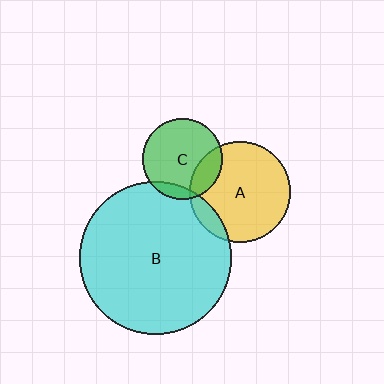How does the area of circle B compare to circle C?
Approximately 3.6 times.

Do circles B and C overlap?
Yes.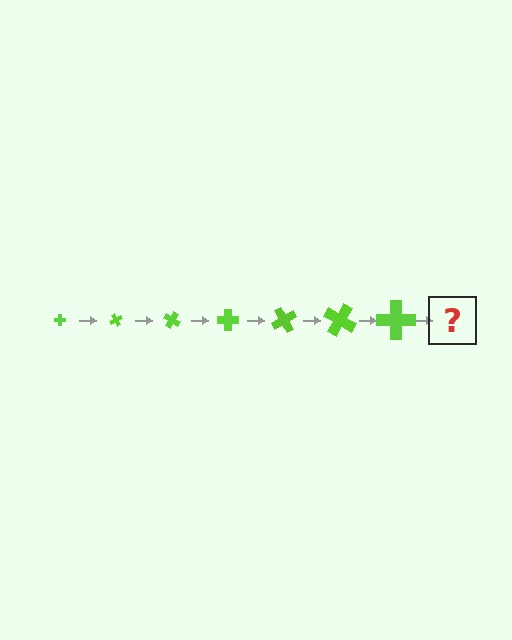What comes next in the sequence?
The next element should be a cross, larger than the previous one and rotated 420 degrees from the start.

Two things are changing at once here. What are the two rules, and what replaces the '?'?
The two rules are that the cross grows larger each step and it rotates 60 degrees each step. The '?' should be a cross, larger than the previous one and rotated 420 degrees from the start.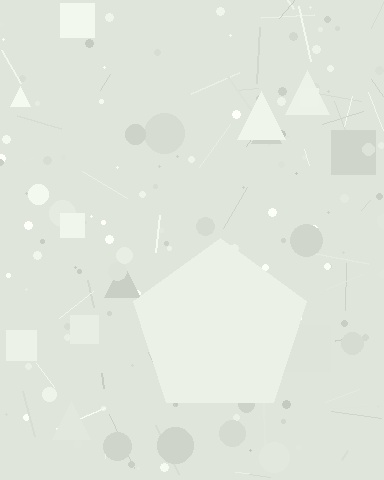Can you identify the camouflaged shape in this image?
The camouflaged shape is a pentagon.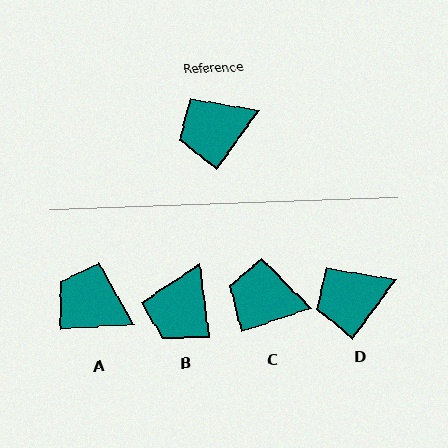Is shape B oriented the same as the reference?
No, it is off by about 43 degrees.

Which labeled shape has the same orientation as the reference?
D.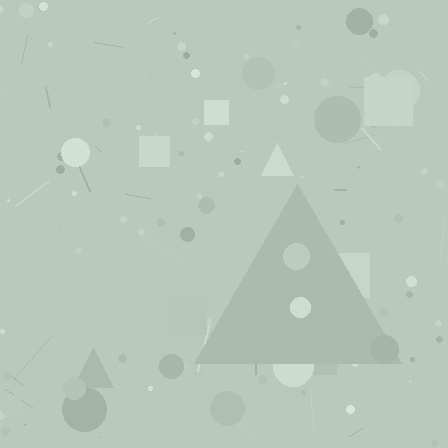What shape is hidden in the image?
A triangle is hidden in the image.